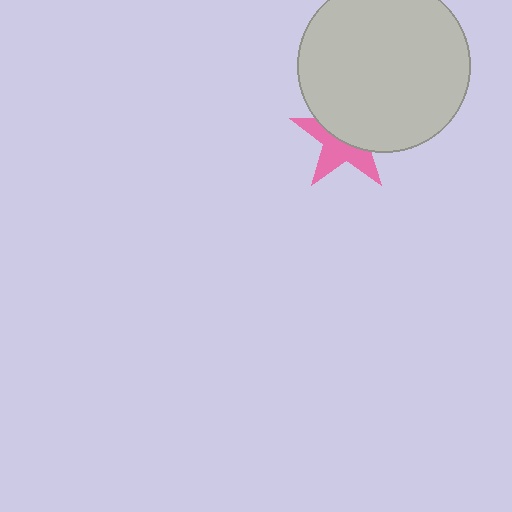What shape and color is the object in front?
The object in front is a light gray circle.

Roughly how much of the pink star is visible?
About half of it is visible (roughly 47%).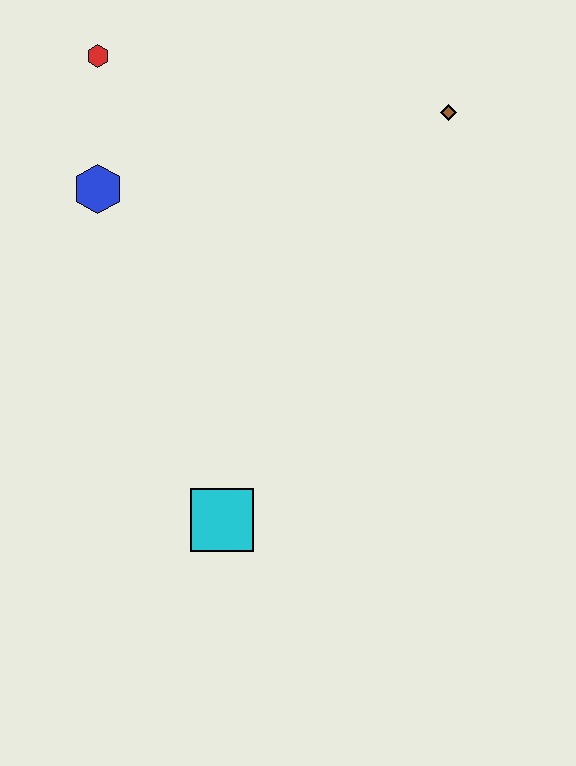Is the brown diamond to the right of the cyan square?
Yes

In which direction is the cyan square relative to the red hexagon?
The cyan square is below the red hexagon.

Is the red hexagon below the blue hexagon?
No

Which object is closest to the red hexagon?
The blue hexagon is closest to the red hexagon.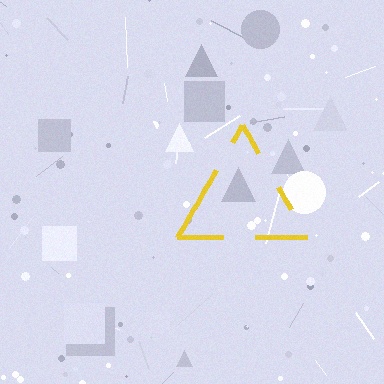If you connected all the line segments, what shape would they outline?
They would outline a triangle.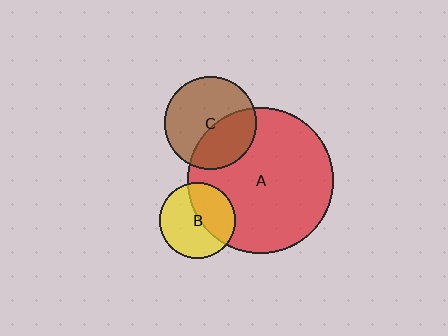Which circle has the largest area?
Circle A (red).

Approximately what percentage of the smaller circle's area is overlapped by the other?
Approximately 40%.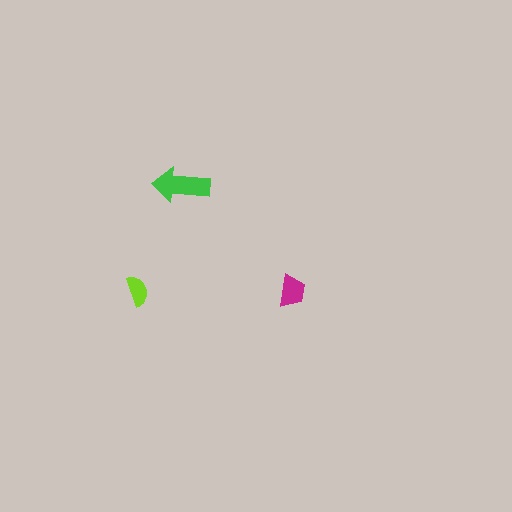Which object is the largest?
The green arrow.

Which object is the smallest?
The lime semicircle.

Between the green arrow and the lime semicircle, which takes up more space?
The green arrow.